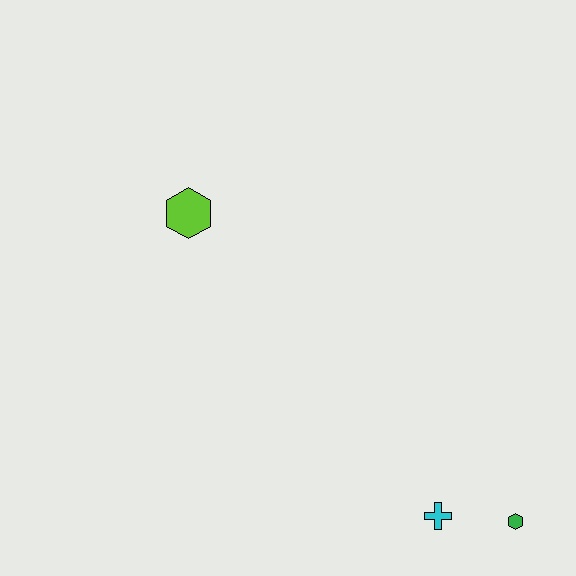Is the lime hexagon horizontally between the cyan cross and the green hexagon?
No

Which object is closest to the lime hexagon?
The cyan cross is closest to the lime hexagon.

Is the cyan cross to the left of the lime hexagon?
No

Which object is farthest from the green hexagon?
The lime hexagon is farthest from the green hexagon.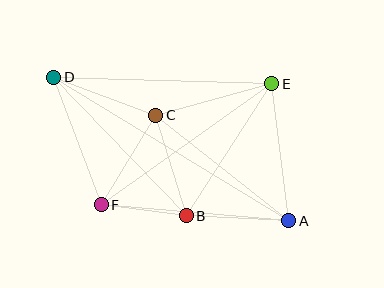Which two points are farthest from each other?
Points A and D are farthest from each other.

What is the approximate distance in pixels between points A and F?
The distance between A and F is approximately 188 pixels.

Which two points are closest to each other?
Points B and F are closest to each other.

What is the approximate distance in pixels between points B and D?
The distance between B and D is approximately 192 pixels.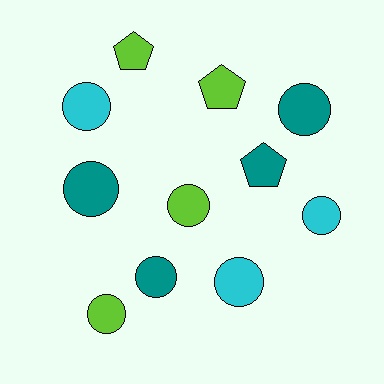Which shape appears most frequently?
Circle, with 8 objects.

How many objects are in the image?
There are 11 objects.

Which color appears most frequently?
Lime, with 4 objects.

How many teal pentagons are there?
There is 1 teal pentagon.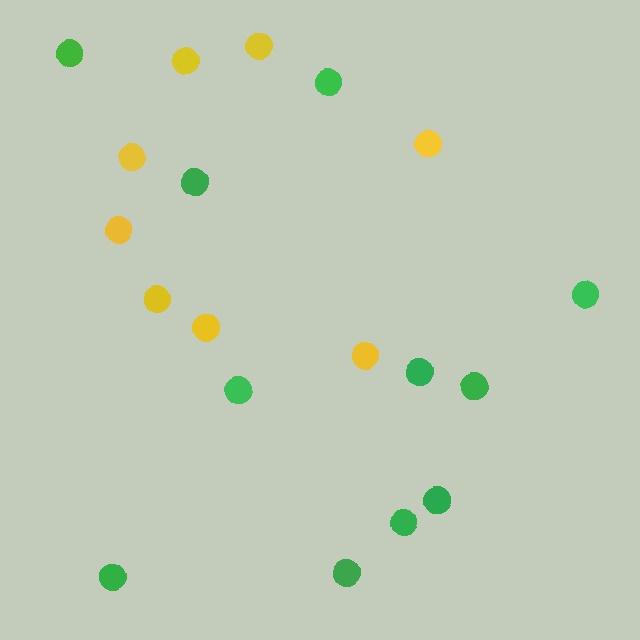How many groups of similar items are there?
There are 2 groups: one group of yellow circles (8) and one group of green circles (11).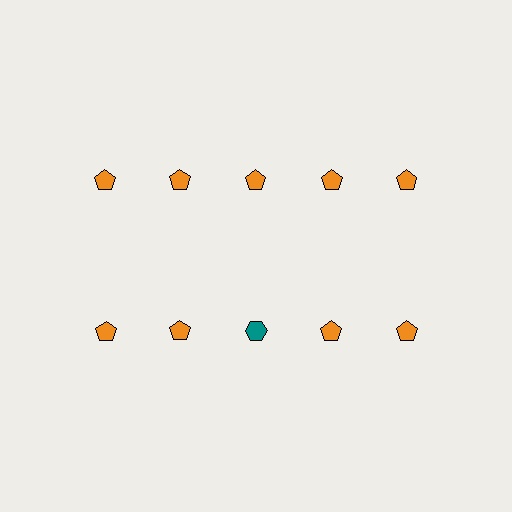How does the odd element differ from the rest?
It differs in both color (teal instead of orange) and shape (hexagon instead of pentagon).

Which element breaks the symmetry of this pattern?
The teal hexagon in the second row, center column breaks the symmetry. All other shapes are orange pentagons.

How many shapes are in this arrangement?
There are 10 shapes arranged in a grid pattern.